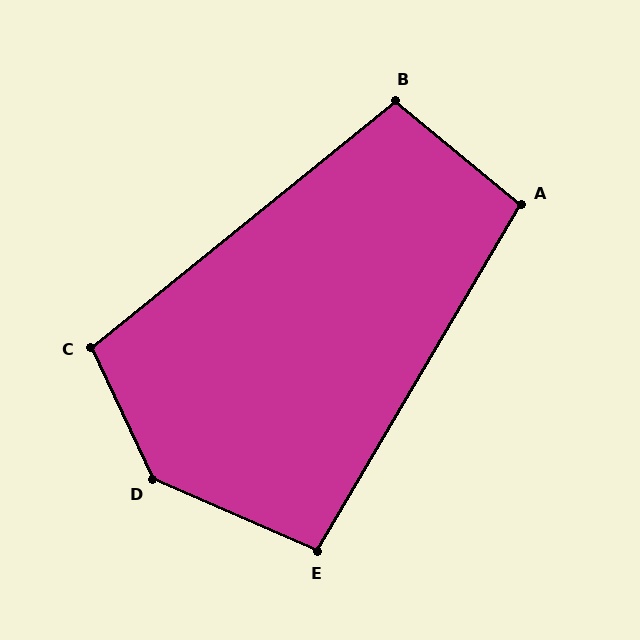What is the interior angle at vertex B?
Approximately 101 degrees (obtuse).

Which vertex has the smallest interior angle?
E, at approximately 97 degrees.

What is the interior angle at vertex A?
Approximately 99 degrees (obtuse).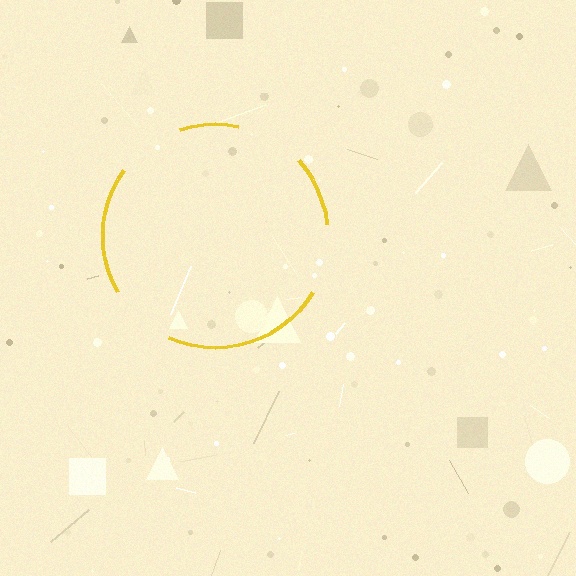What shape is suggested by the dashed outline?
The dashed outline suggests a circle.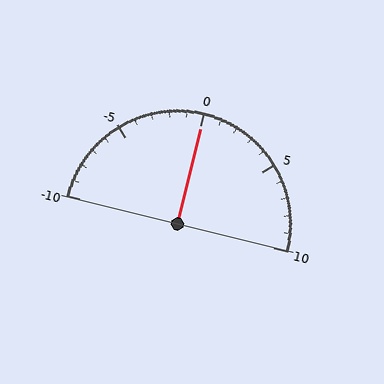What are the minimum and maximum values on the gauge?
The gauge ranges from -10 to 10.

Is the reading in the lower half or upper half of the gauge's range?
The reading is in the upper half of the range (-10 to 10).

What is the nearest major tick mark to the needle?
The nearest major tick mark is 0.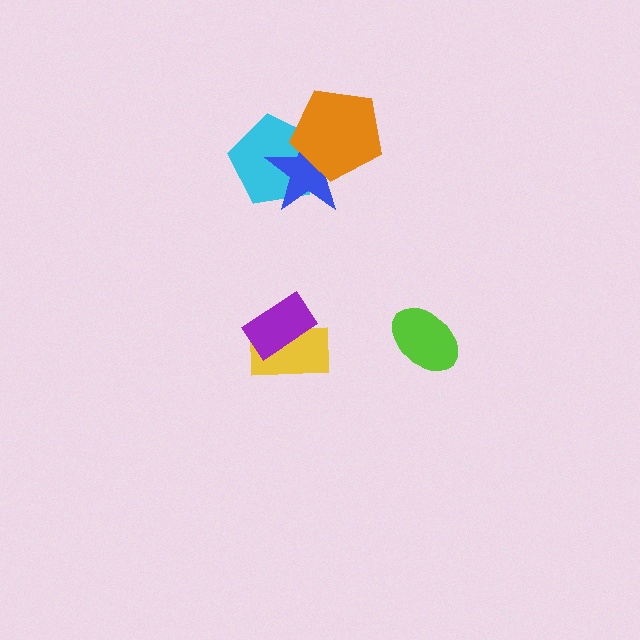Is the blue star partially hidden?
Yes, it is partially covered by another shape.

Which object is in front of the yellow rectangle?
The purple rectangle is in front of the yellow rectangle.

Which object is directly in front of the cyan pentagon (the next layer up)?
The blue star is directly in front of the cyan pentagon.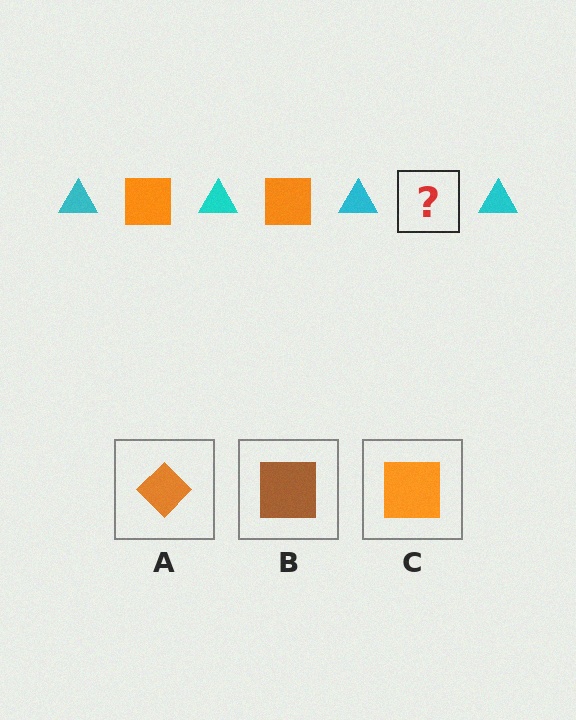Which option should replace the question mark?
Option C.